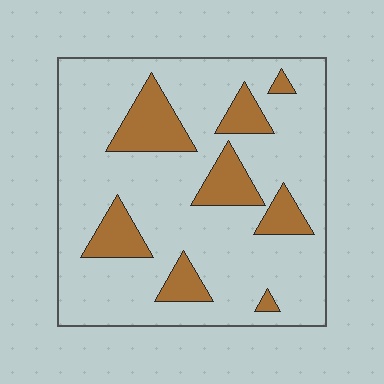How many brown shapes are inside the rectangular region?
8.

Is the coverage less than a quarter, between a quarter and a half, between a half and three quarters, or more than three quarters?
Less than a quarter.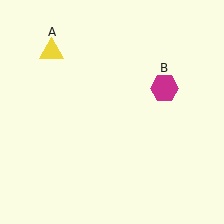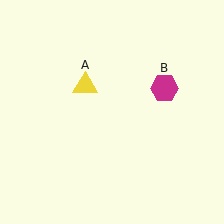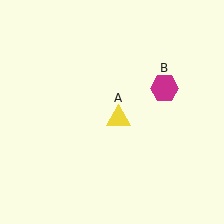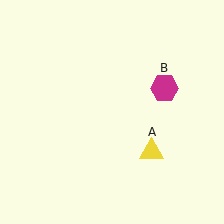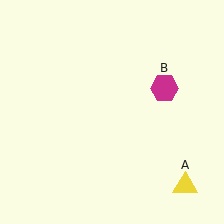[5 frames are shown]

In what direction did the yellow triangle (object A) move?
The yellow triangle (object A) moved down and to the right.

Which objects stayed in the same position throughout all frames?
Magenta hexagon (object B) remained stationary.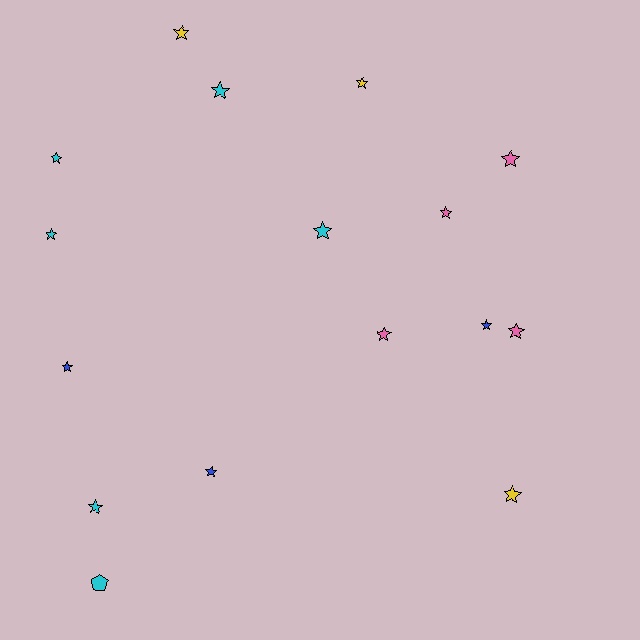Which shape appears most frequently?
Star, with 15 objects.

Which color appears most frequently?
Cyan, with 6 objects.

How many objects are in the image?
There are 16 objects.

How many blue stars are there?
There are 3 blue stars.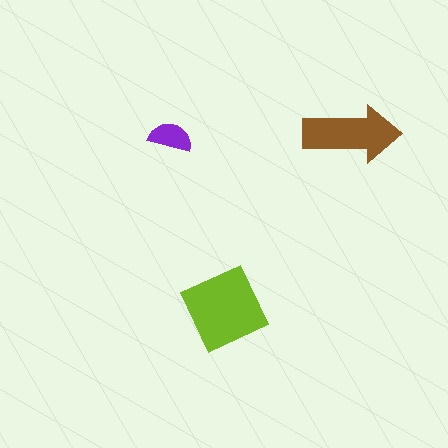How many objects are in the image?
There are 3 objects in the image.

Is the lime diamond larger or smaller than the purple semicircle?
Larger.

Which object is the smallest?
The purple semicircle.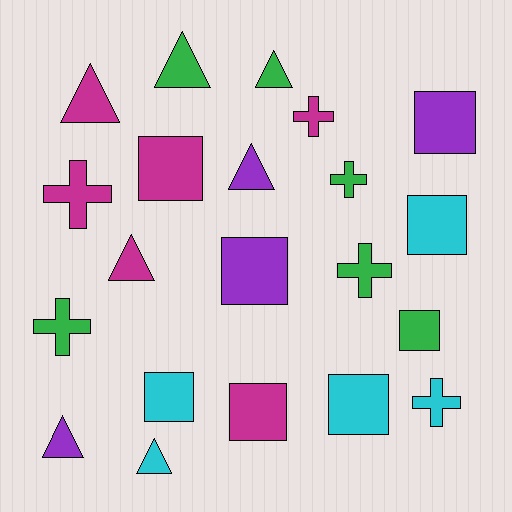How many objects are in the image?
There are 21 objects.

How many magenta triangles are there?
There are 2 magenta triangles.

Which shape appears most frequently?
Square, with 8 objects.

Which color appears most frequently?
Magenta, with 6 objects.